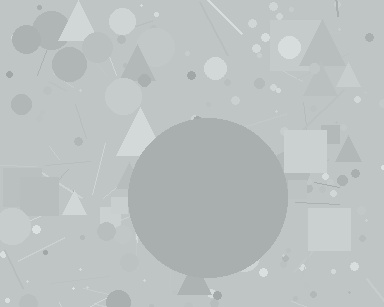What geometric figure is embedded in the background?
A circle is embedded in the background.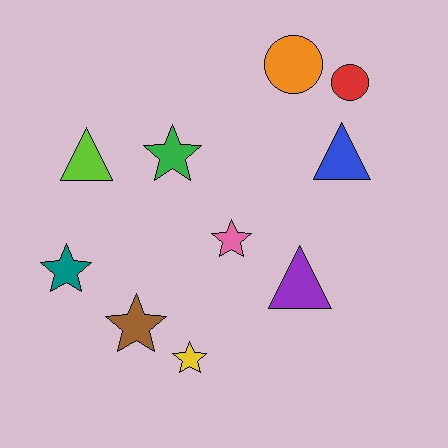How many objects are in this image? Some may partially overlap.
There are 10 objects.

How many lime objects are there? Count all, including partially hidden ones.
There is 1 lime object.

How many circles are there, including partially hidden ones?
There are 2 circles.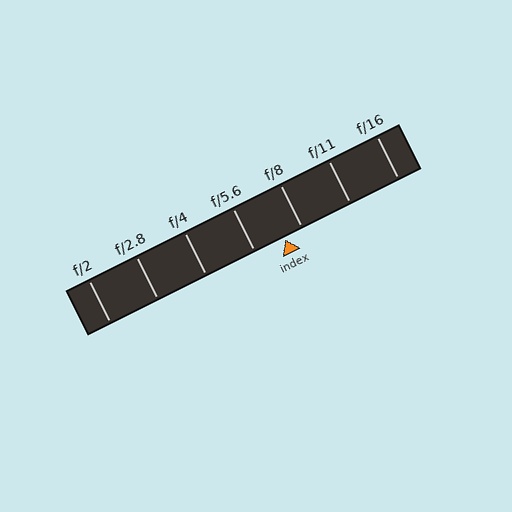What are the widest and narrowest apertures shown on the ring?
The widest aperture shown is f/2 and the narrowest is f/16.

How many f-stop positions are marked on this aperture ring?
There are 7 f-stop positions marked.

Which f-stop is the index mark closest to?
The index mark is closest to f/8.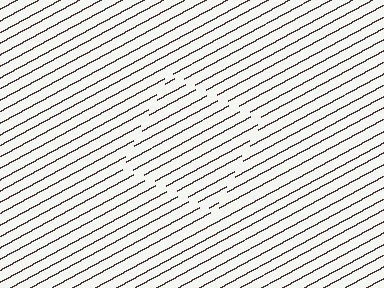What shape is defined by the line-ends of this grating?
An illusory square. The interior of the shape contains the same grating, shifted by half a period — the contour is defined by the phase discontinuity where line-ends from the inner and outer gratings abut.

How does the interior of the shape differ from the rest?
The interior of the shape contains the same grating, shifted by half a period — the contour is defined by the phase discontinuity where line-ends from the inner and outer gratings abut.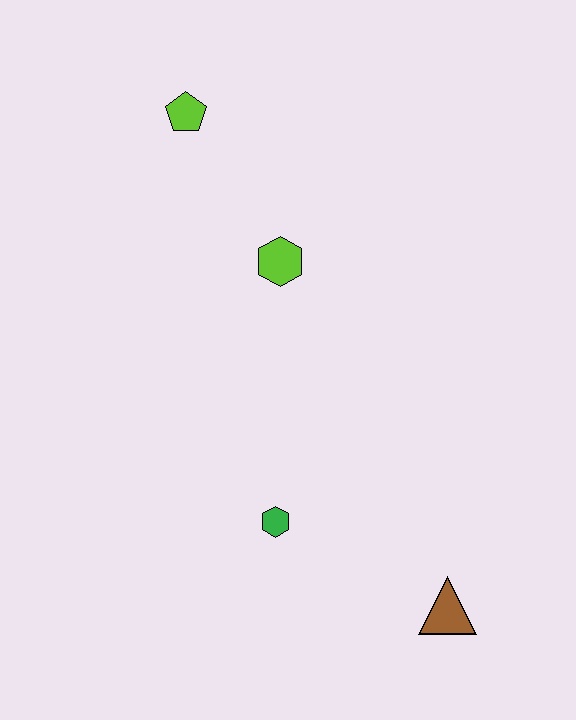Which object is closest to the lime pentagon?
The lime hexagon is closest to the lime pentagon.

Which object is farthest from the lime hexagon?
The brown triangle is farthest from the lime hexagon.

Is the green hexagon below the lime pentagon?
Yes